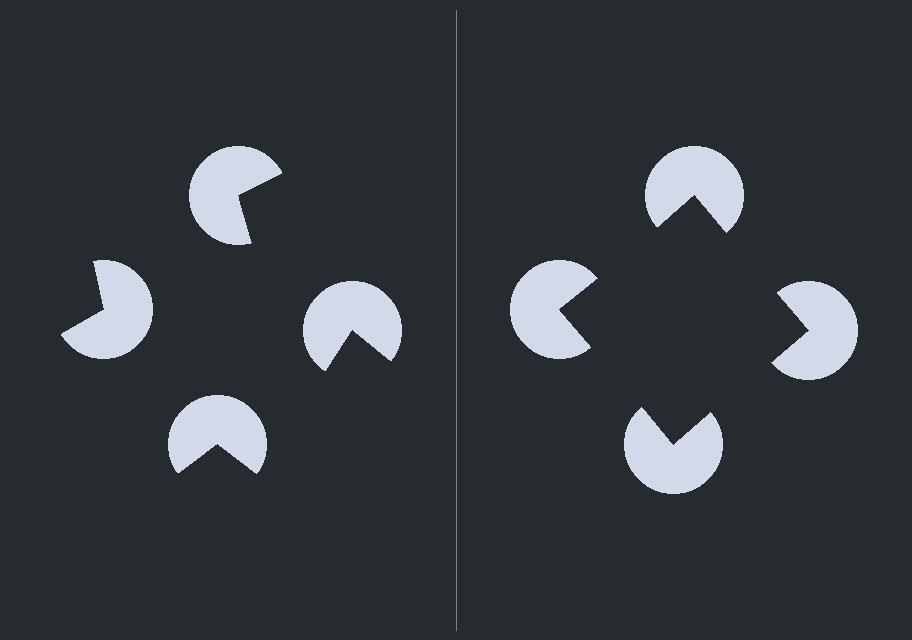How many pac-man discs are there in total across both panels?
8 — 4 on each side.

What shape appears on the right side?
An illusory square.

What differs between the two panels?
The pac-man discs are positioned identically on both sides; only the wedge orientations differ. On the right they align to a square; on the left they are misaligned.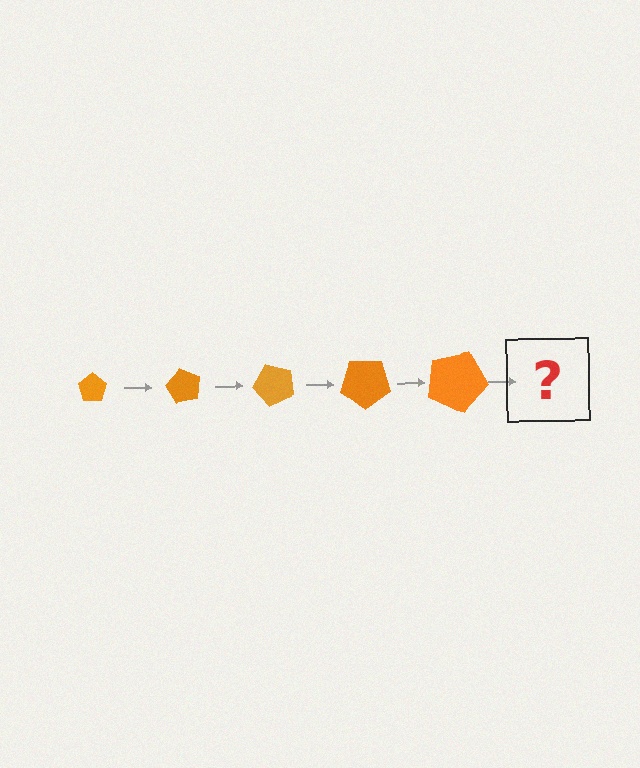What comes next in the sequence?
The next element should be a pentagon, larger than the previous one and rotated 300 degrees from the start.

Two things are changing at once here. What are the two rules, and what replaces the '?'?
The two rules are that the pentagon grows larger each step and it rotates 60 degrees each step. The '?' should be a pentagon, larger than the previous one and rotated 300 degrees from the start.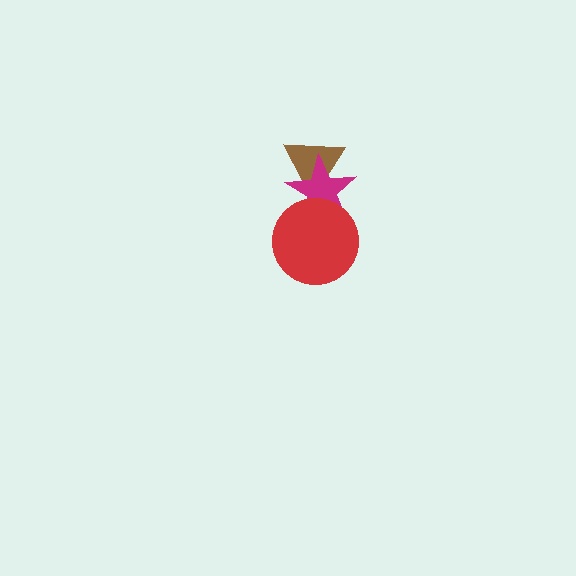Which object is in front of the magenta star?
The red circle is in front of the magenta star.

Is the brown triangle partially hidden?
Yes, it is partially covered by another shape.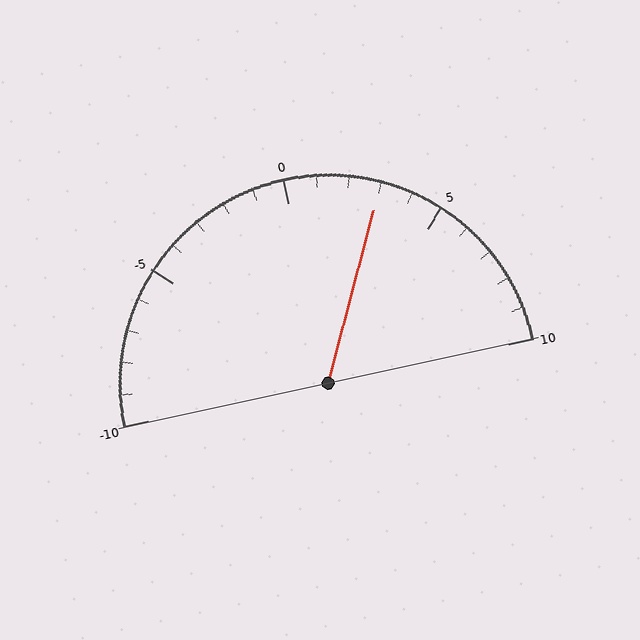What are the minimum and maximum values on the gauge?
The gauge ranges from -10 to 10.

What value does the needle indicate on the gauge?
The needle indicates approximately 3.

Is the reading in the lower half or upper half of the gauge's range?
The reading is in the upper half of the range (-10 to 10).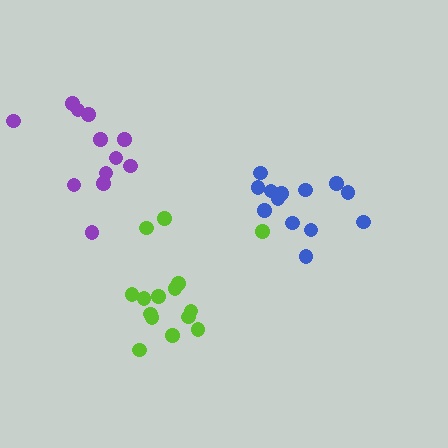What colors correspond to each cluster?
The clusters are colored: purple, blue, lime.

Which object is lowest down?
The lime cluster is bottommost.